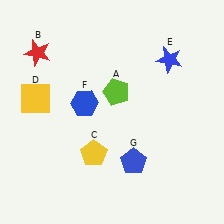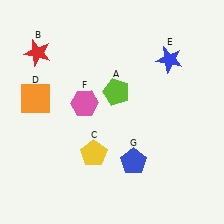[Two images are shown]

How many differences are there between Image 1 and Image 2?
There are 2 differences between the two images.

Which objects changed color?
D changed from yellow to orange. F changed from blue to pink.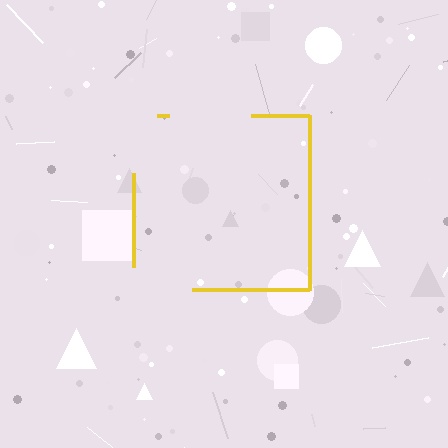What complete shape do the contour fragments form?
The contour fragments form a square.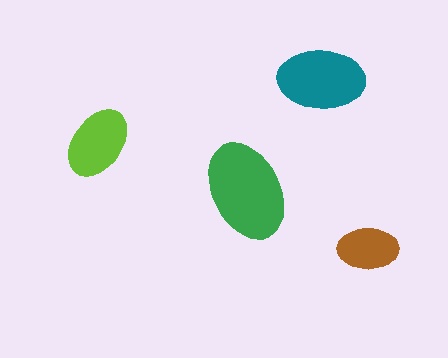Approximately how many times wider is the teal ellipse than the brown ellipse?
About 1.5 times wider.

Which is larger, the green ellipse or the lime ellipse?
The green one.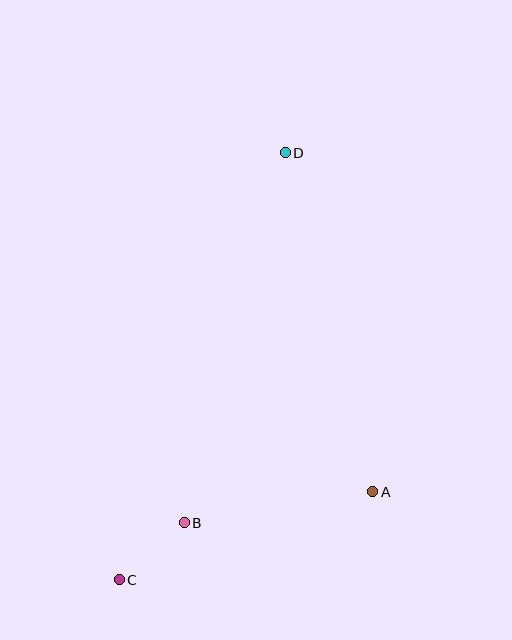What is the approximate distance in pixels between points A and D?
The distance between A and D is approximately 350 pixels.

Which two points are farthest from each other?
Points C and D are farthest from each other.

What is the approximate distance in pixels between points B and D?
The distance between B and D is approximately 384 pixels.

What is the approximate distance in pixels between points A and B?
The distance between A and B is approximately 191 pixels.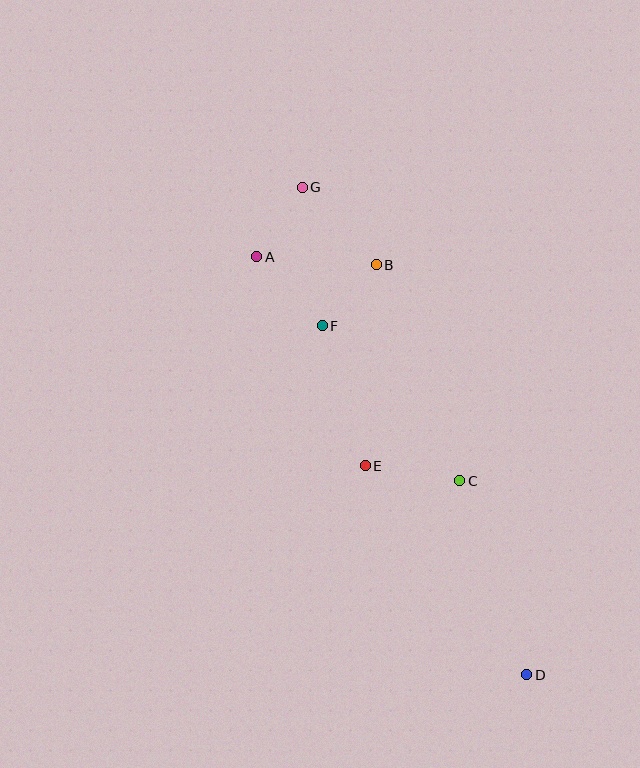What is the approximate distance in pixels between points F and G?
The distance between F and G is approximately 140 pixels.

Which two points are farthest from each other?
Points D and G are farthest from each other.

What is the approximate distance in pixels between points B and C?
The distance between B and C is approximately 232 pixels.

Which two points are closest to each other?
Points B and F are closest to each other.